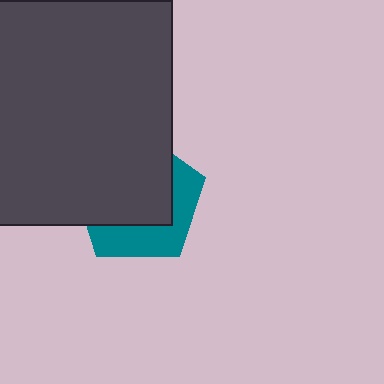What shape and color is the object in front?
The object in front is a dark gray square.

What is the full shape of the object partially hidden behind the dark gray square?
The partially hidden object is a teal pentagon.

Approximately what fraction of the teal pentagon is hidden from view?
Roughly 62% of the teal pentagon is hidden behind the dark gray square.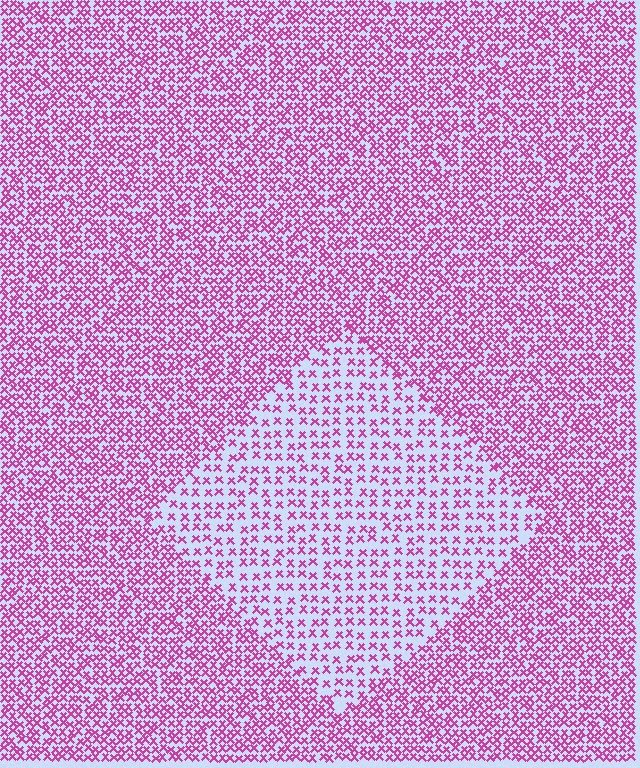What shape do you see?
I see a diamond.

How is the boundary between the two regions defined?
The boundary is defined by a change in element density (approximately 2.0x ratio). All elements are the same color, size, and shape.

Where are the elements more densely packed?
The elements are more densely packed outside the diamond boundary.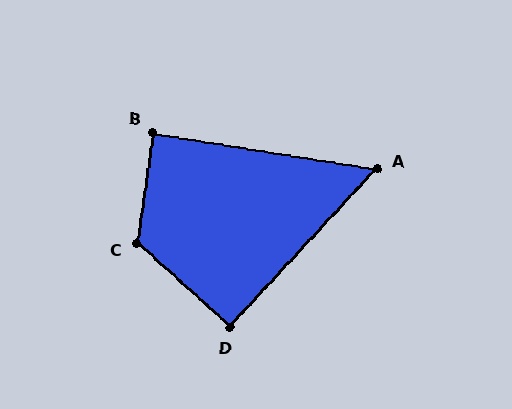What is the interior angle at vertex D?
Approximately 91 degrees (approximately right).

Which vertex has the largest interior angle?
C, at approximately 124 degrees.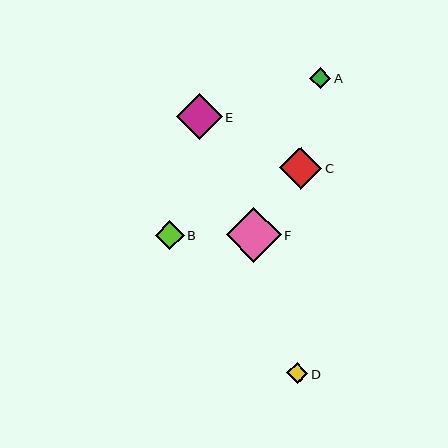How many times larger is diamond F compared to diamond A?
Diamond F is approximately 2.6 times the size of diamond A.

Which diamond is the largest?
Diamond F is the largest with a size of approximately 55 pixels.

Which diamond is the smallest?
Diamond A is the smallest with a size of approximately 21 pixels.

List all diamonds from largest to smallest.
From largest to smallest: F, E, C, B, D, A.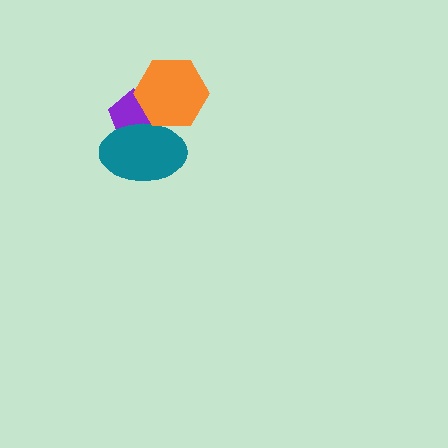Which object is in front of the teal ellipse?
The orange hexagon is in front of the teal ellipse.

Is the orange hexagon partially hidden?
No, no other shape covers it.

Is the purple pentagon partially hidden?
Yes, it is partially covered by another shape.